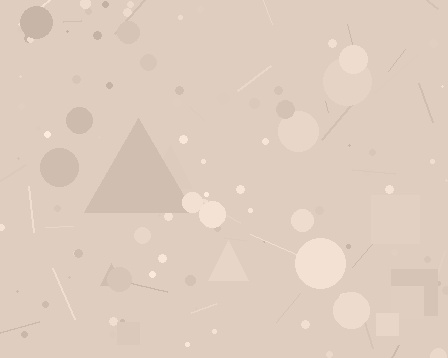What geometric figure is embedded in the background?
A triangle is embedded in the background.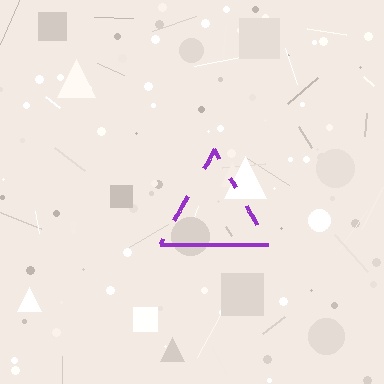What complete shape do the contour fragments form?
The contour fragments form a triangle.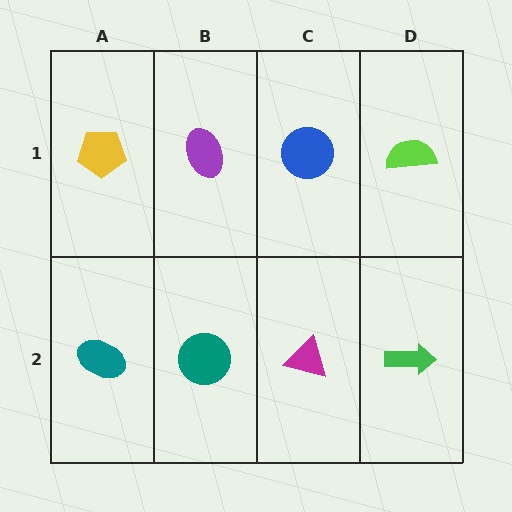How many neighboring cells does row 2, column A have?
2.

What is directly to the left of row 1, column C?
A purple ellipse.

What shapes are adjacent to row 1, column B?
A teal circle (row 2, column B), a yellow pentagon (row 1, column A), a blue circle (row 1, column C).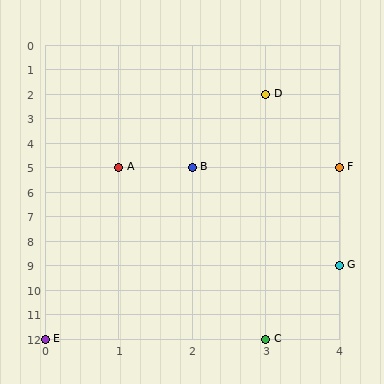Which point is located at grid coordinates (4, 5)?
Point F is at (4, 5).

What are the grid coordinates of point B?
Point B is at grid coordinates (2, 5).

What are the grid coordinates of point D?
Point D is at grid coordinates (3, 2).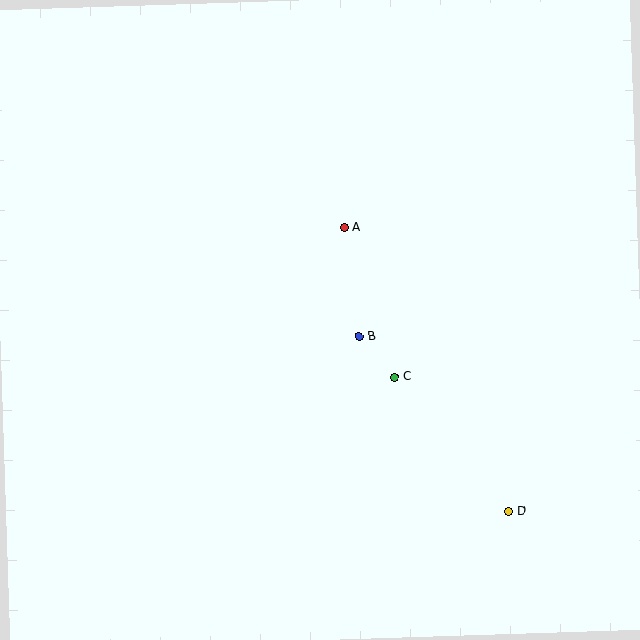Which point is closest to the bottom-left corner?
Point B is closest to the bottom-left corner.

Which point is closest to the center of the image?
Point B at (359, 336) is closest to the center.